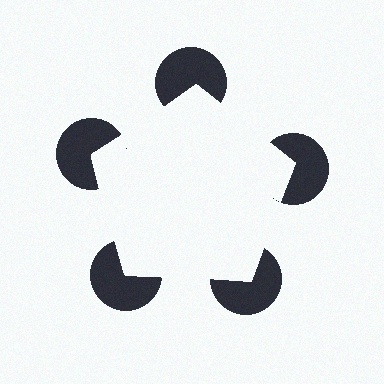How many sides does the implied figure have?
5 sides.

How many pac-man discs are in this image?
There are 5 — one at each vertex of the illusory pentagon.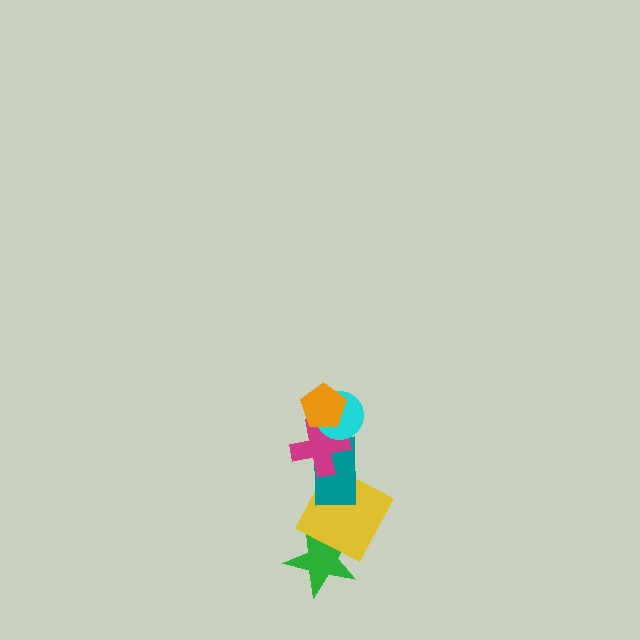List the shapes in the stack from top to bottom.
From top to bottom: the orange pentagon, the cyan circle, the magenta cross, the teal rectangle, the yellow square, the green star.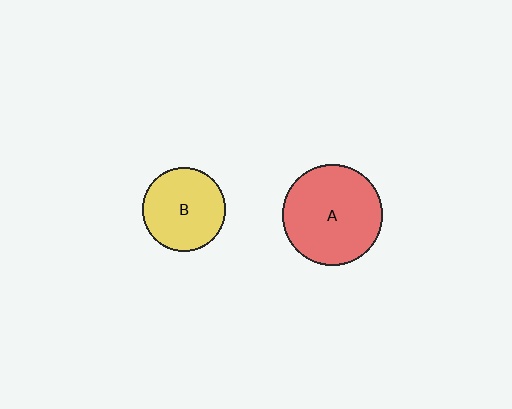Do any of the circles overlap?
No, none of the circles overlap.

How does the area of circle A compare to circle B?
Approximately 1.5 times.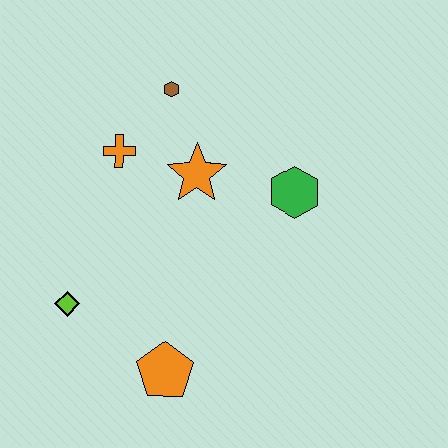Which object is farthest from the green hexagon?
The lime diamond is farthest from the green hexagon.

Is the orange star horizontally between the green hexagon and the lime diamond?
Yes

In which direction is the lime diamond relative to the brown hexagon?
The lime diamond is below the brown hexagon.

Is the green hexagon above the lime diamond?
Yes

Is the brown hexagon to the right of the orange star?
No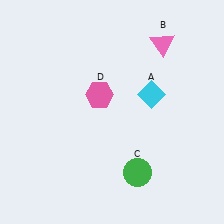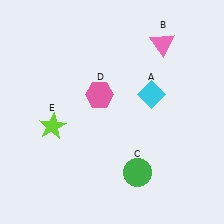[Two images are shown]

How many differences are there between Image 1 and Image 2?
There is 1 difference between the two images.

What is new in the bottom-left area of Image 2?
A lime star (E) was added in the bottom-left area of Image 2.